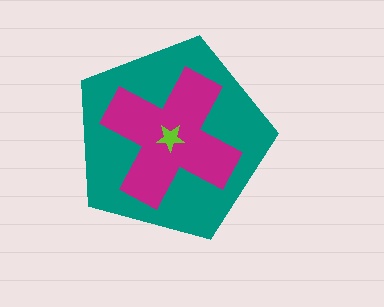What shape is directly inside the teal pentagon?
The magenta cross.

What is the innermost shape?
The lime star.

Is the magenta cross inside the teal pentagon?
Yes.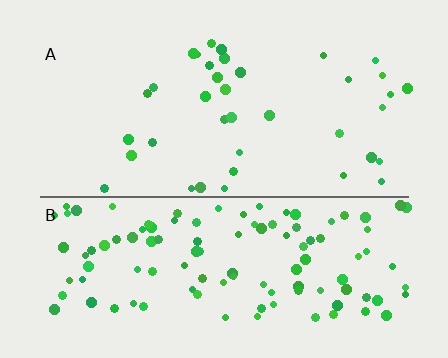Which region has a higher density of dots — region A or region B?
B (the bottom).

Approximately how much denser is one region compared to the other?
Approximately 3.1× — region B over region A.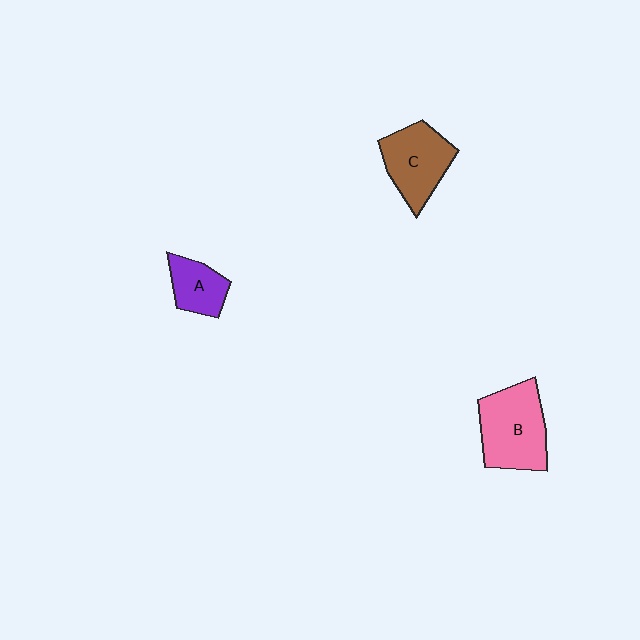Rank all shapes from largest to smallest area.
From largest to smallest: B (pink), C (brown), A (purple).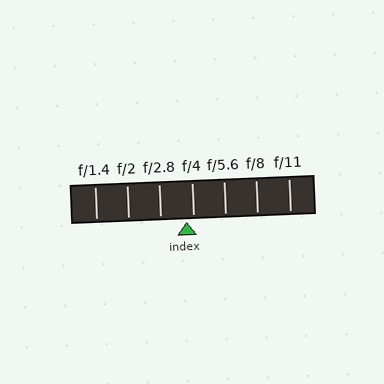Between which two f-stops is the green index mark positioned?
The index mark is between f/2.8 and f/4.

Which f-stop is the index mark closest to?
The index mark is closest to f/4.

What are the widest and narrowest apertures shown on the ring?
The widest aperture shown is f/1.4 and the narrowest is f/11.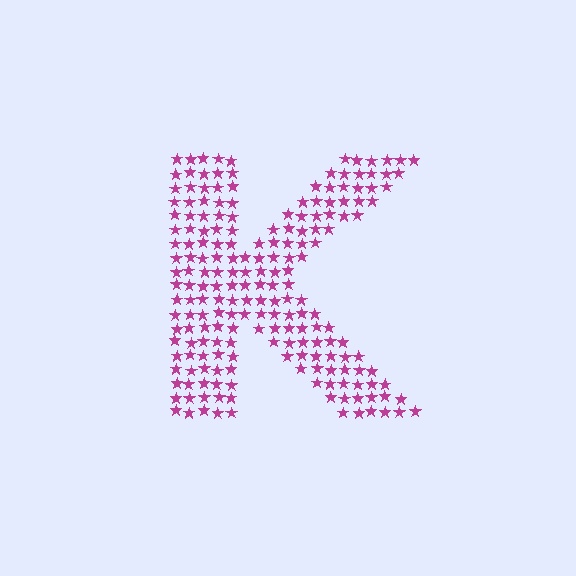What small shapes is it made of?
It is made of small stars.